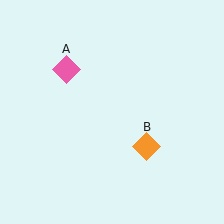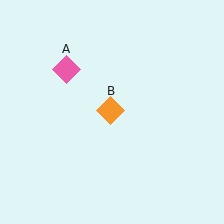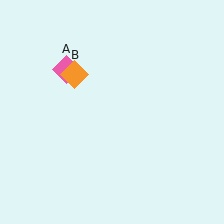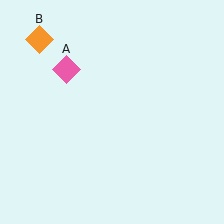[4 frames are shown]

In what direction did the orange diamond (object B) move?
The orange diamond (object B) moved up and to the left.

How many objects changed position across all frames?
1 object changed position: orange diamond (object B).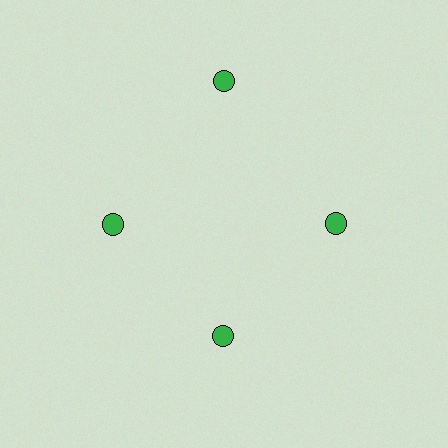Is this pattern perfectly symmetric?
No. The 4 green circles are arranged in a ring, but one element near the 12 o'clock position is pushed outward from the center, breaking the 4-fold rotational symmetry.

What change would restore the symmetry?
The symmetry would be restored by moving it inward, back onto the ring so that all 4 circles sit at equal angles and equal distance from the center.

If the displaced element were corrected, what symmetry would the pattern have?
It would have 4-fold rotational symmetry — the pattern would map onto itself every 90 degrees.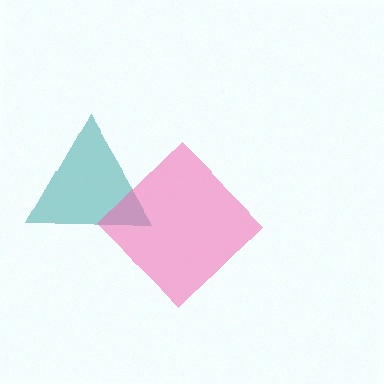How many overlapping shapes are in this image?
There are 2 overlapping shapes in the image.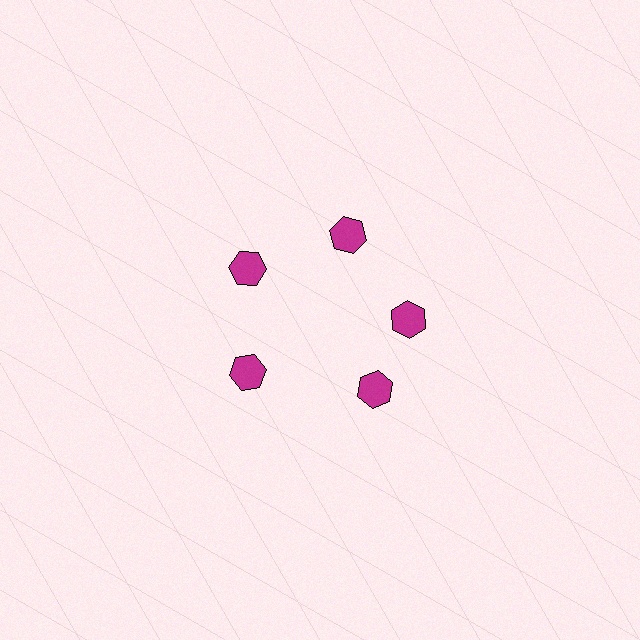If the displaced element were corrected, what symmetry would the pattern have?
It would have 5-fold rotational symmetry — the pattern would map onto itself every 72 degrees.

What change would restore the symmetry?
The symmetry would be restored by rotating it back into even spacing with its neighbors so that all 5 hexagons sit at equal angles and equal distance from the center.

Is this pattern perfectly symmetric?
No. The 5 magenta hexagons are arranged in a ring, but one element near the 5 o'clock position is rotated out of alignment along the ring, breaking the 5-fold rotational symmetry.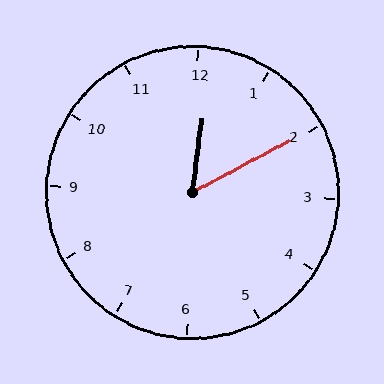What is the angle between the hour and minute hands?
Approximately 55 degrees.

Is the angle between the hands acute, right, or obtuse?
It is acute.